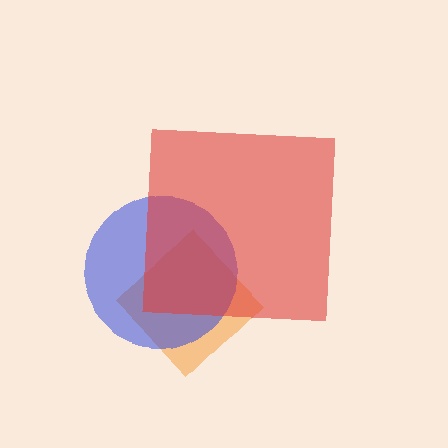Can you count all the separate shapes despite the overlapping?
Yes, there are 3 separate shapes.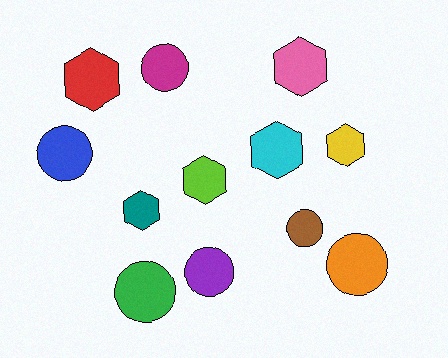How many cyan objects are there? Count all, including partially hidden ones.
There is 1 cyan object.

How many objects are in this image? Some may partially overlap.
There are 12 objects.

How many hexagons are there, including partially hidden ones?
There are 6 hexagons.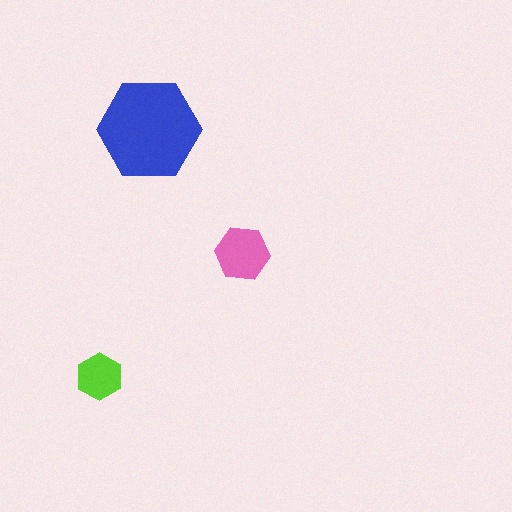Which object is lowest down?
The lime hexagon is bottommost.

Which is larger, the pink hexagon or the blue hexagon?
The blue one.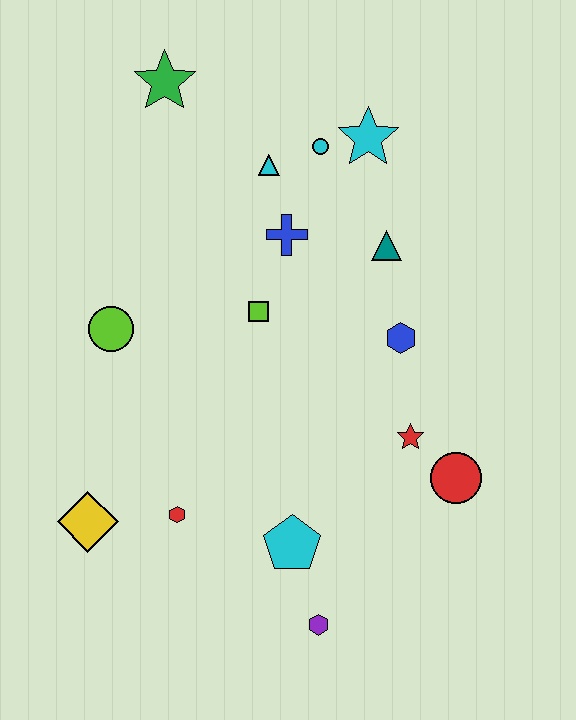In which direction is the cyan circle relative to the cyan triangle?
The cyan circle is to the right of the cyan triangle.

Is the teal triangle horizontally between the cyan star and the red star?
Yes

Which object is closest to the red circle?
The red star is closest to the red circle.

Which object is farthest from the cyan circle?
The purple hexagon is farthest from the cyan circle.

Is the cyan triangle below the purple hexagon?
No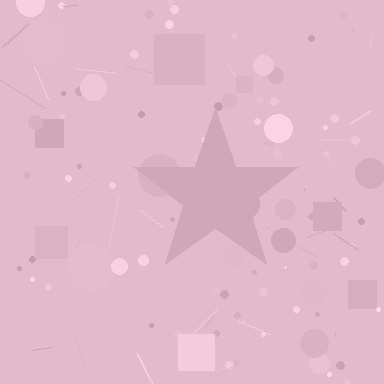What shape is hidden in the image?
A star is hidden in the image.